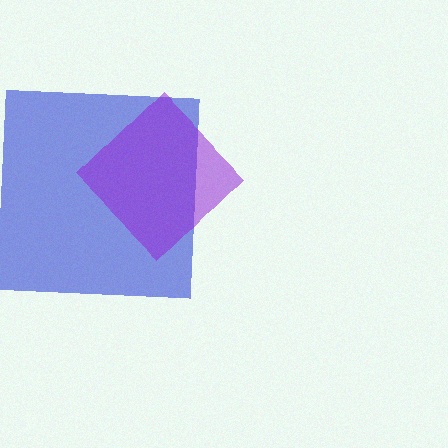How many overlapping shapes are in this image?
There are 2 overlapping shapes in the image.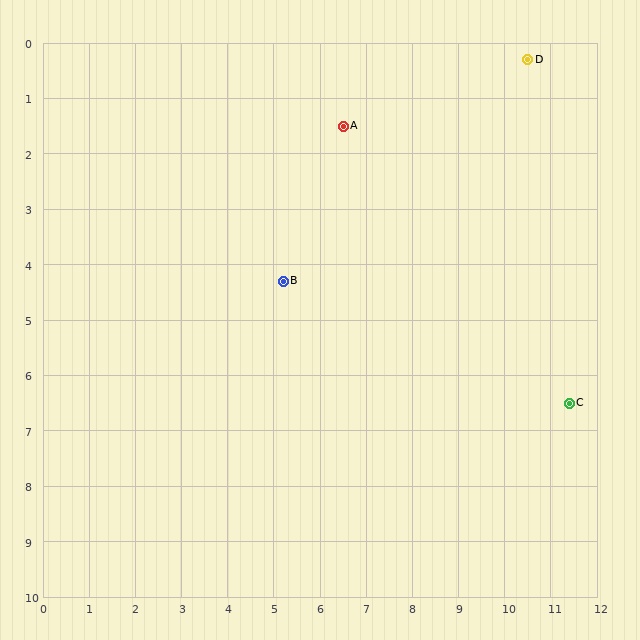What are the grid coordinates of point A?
Point A is at approximately (6.5, 1.5).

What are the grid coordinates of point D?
Point D is at approximately (10.5, 0.3).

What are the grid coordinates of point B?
Point B is at approximately (5.2, 4.3).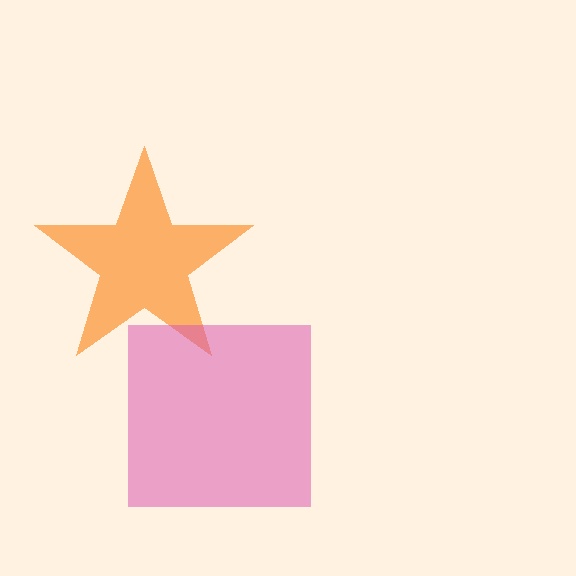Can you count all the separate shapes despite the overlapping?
Yes, there are 2 separate shapes.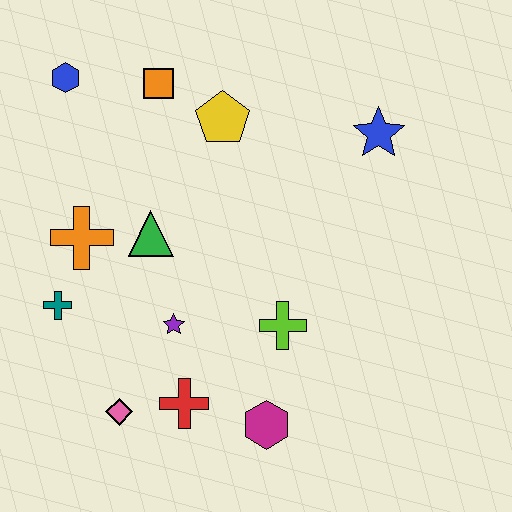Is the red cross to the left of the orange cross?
No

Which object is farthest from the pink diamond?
The blue star is farthest from the pink diamond.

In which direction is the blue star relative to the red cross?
The blue star is above the red cross.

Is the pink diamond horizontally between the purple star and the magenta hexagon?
No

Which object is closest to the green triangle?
The orange cross is closest to the green triangle.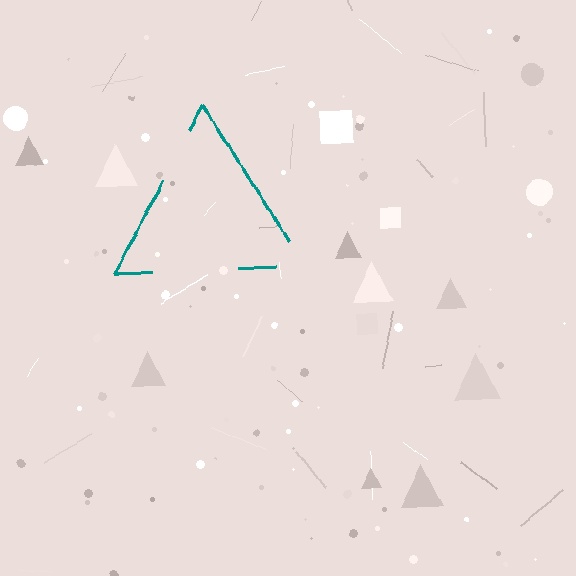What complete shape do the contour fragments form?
The contour fragments form a triangle.